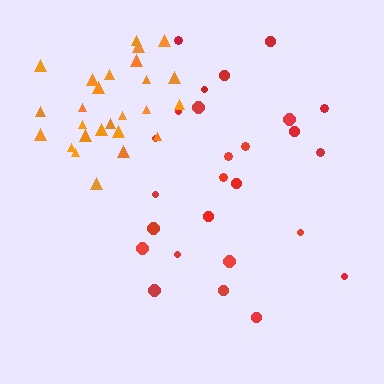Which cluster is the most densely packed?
Orange.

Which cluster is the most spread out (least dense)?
Red.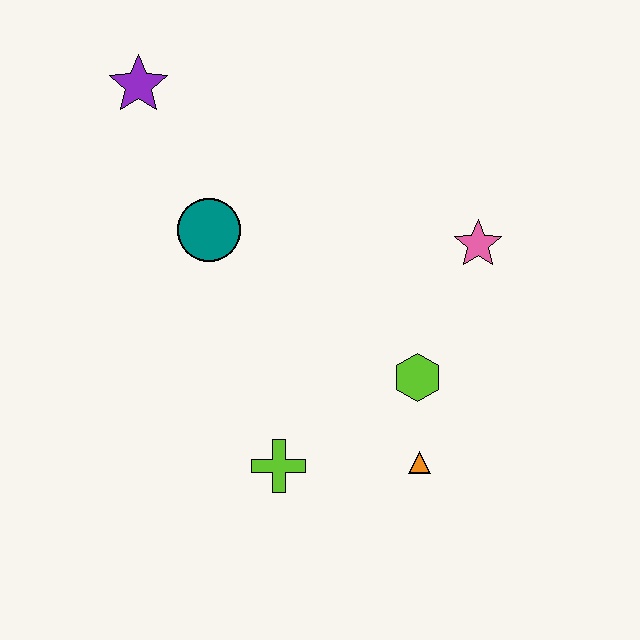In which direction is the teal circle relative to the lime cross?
The teal circle is above the lime cross.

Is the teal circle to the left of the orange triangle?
Yes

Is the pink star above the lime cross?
Yes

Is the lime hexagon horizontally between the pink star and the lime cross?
Yes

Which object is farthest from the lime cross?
The purple star is farthest from the lime cross.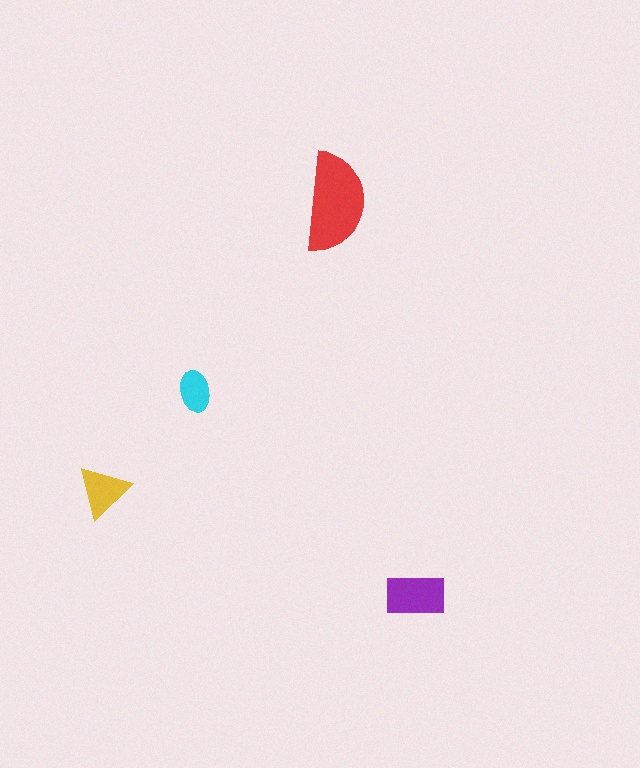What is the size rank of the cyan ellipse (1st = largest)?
4th.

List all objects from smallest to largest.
The cyan ellipse, the yellow triangle, the purple rectangle, the red semicircle.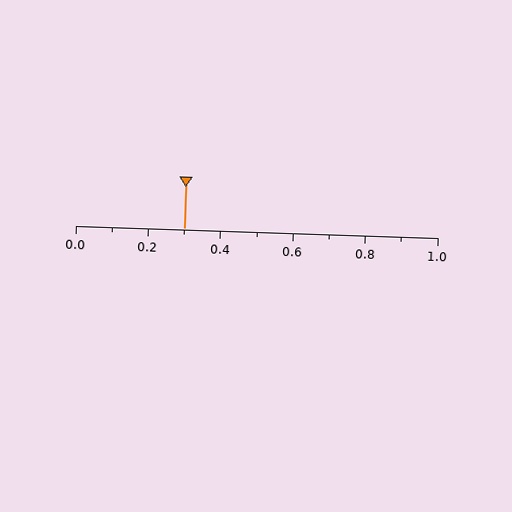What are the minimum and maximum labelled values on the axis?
The axis runs from 0.0 to 1.0.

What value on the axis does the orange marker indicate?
The marker indicates approximately 0.3.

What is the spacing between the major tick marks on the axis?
The major ticks are spaced 0.2 apart.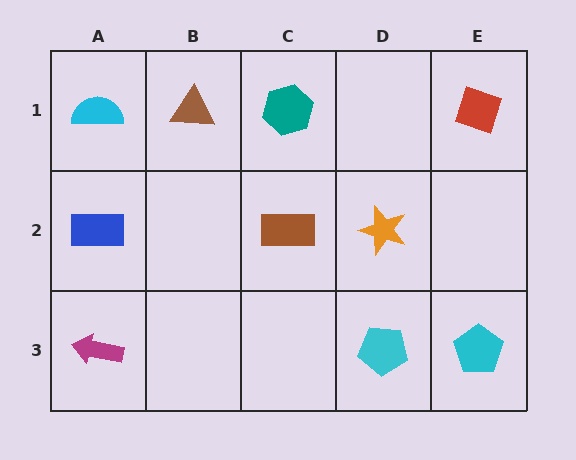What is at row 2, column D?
An orange star.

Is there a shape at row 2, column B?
No, that cell is empty.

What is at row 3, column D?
A cyan pentagon.